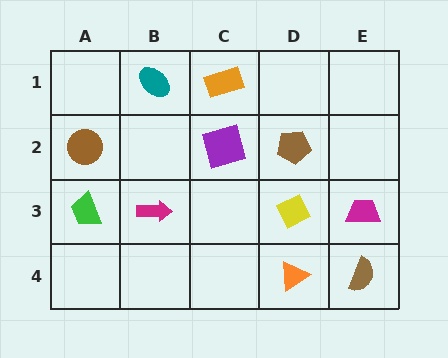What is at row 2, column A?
A brown circle.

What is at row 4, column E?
A brown semicircle.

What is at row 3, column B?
A magenta arrow.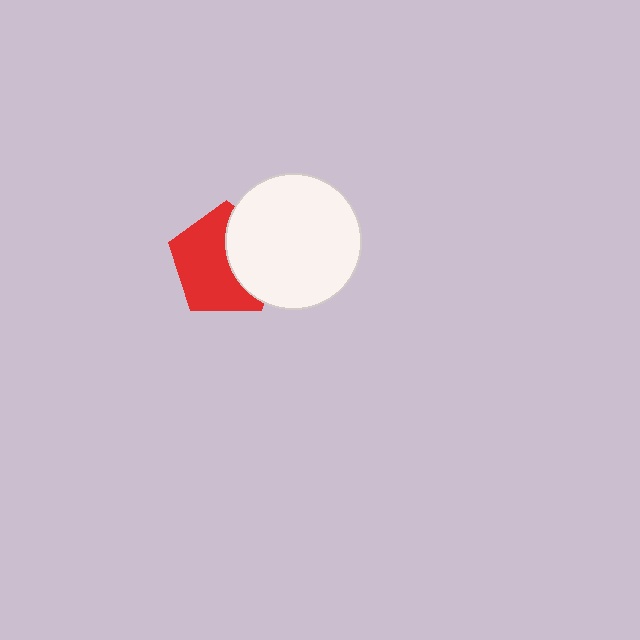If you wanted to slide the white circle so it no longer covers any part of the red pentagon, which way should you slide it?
Slide it right — that is the most direct way to separate the two shapes.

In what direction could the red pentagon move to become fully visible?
The red pentagon could move left. That would shift it out from behind the white circle entirely.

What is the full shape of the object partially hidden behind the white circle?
The partially hidden object is a red pentagon.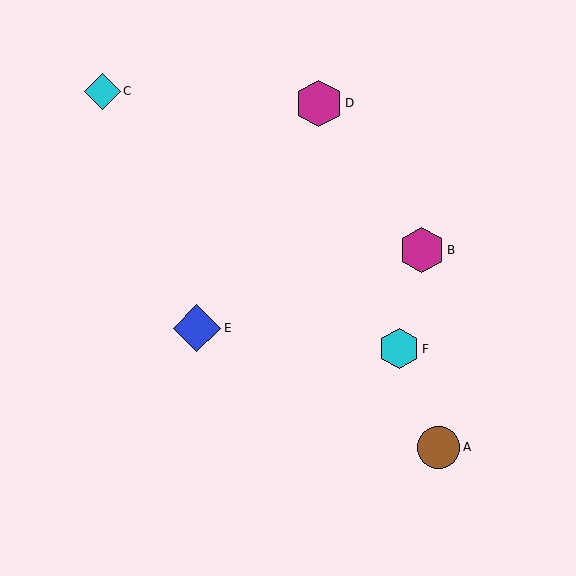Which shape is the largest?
The blue diamond (labeled E) is the largest.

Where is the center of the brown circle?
The center of the brown circle is at (439, 447).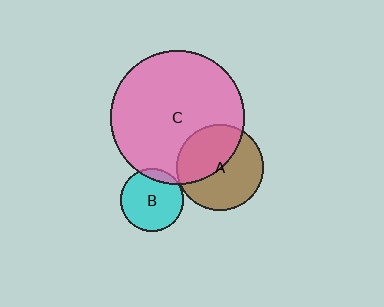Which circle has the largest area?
Circle C (pink).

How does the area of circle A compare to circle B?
Approximately 1.9 times.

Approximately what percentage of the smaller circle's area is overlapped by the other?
Approximately 45%.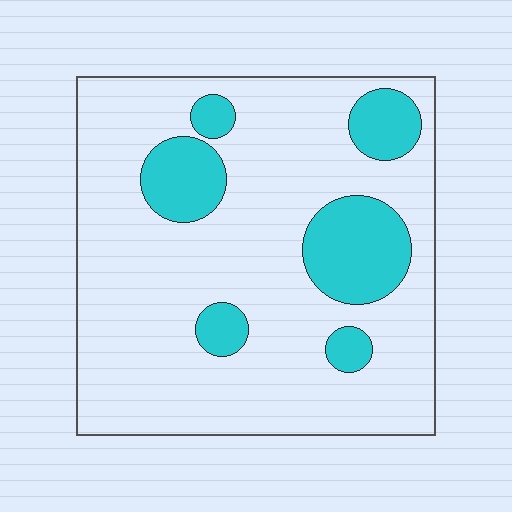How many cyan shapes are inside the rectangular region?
6.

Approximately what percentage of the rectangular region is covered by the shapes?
Approximately 20%.